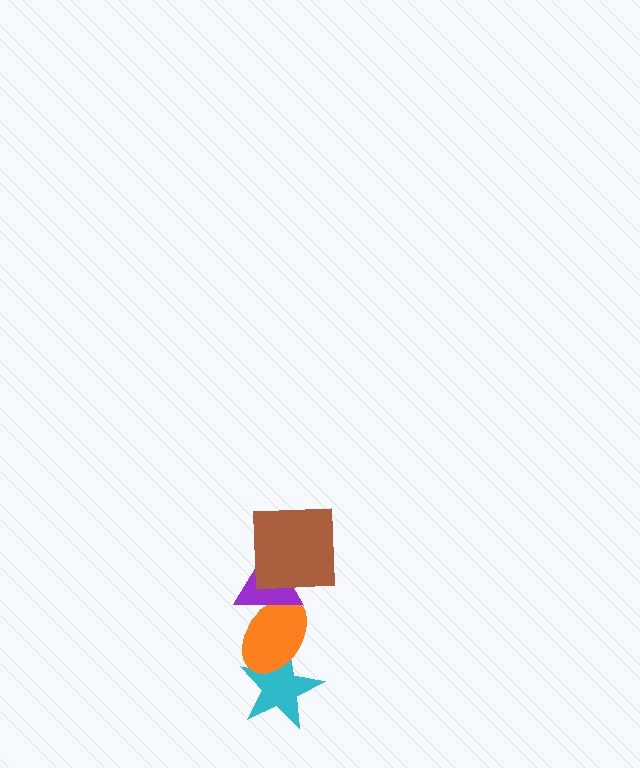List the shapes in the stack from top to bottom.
From top to bottom: the brown square, the purple triangle, the orange ellipse, the cyan star.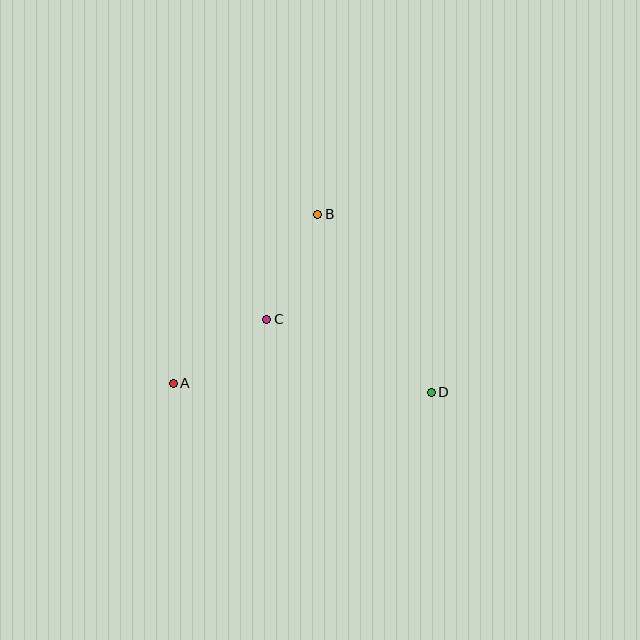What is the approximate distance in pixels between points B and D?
The distance between B and D is approximately 211 pixels.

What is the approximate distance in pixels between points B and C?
The distance between B and C is approximately 117 pixels.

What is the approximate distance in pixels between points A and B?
The distance between A and B is approximately 222 pixels.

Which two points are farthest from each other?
Points A and D are farthest from each other.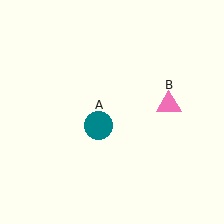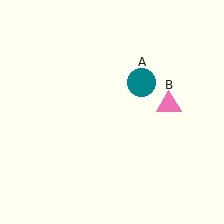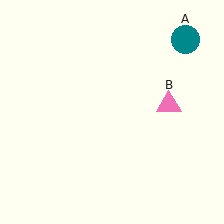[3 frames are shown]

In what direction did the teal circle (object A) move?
The teal circle (object A) moved up and to the right.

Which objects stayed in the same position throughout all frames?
Pink triangle (object B) remained stationary.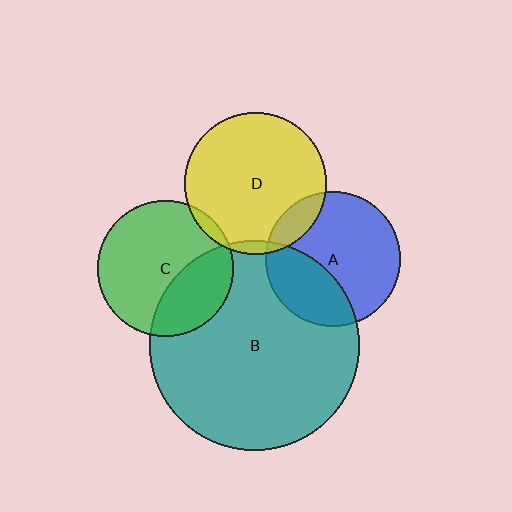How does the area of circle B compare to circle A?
Approximately 2.4 times.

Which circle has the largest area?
Circle B (teal).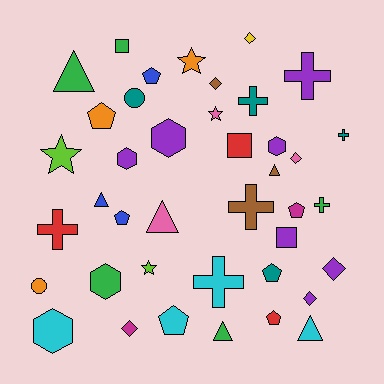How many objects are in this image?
There are 40 objects.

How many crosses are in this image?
There are 7 crosses.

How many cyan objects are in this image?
There are 4 cyan objects.